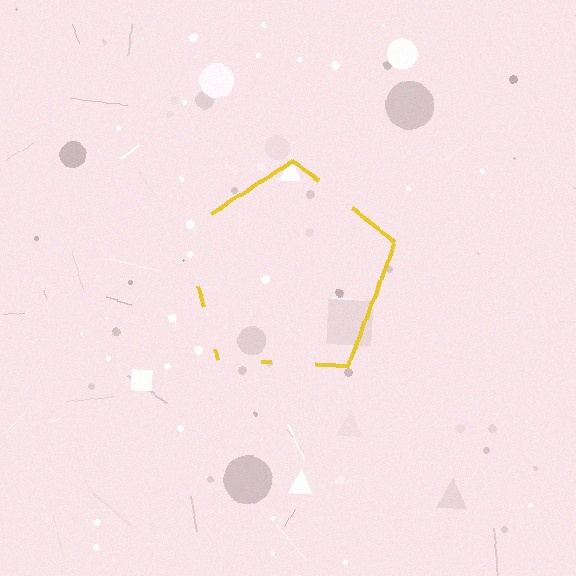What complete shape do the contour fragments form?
The contour fragments form a pentagon.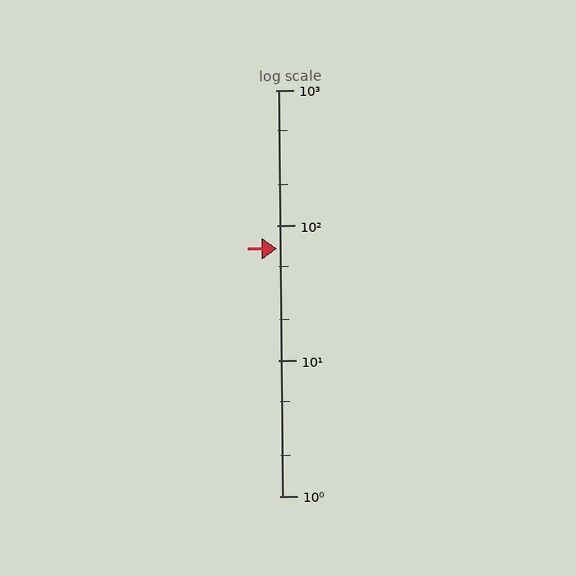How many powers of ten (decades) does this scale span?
The scale spans 3 decades, from 1 to 1000.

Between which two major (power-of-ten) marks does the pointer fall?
The pointer is between 10 and 100.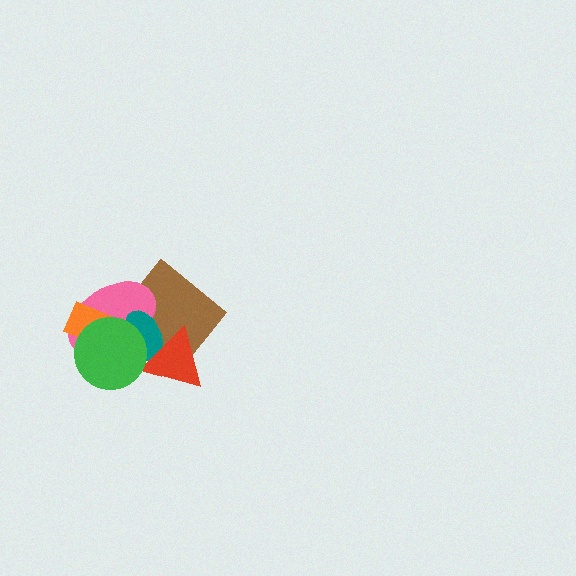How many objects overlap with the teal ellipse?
4 objects overlap with the teal ellipse.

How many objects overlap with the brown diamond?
4 objects overlap with the brown diamond.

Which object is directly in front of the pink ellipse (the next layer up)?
The teal ellipse is directly in front of the pink ellipse.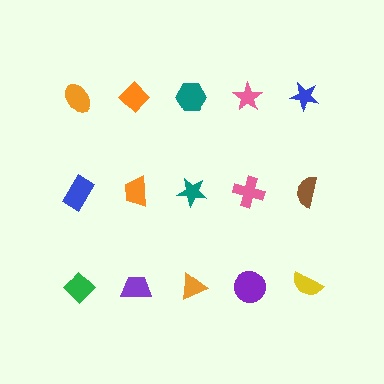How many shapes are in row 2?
5 shapes.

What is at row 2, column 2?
An orange trapezoid.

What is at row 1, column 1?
An orange ellipse.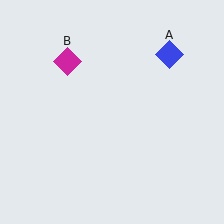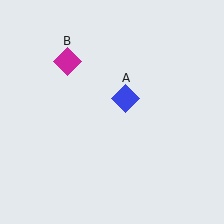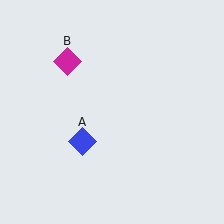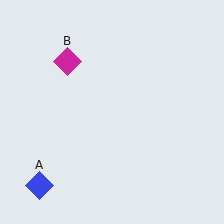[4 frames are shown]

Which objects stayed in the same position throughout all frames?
Magenta diamond (object B) remained stationary.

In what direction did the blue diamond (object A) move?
The blue diamond (object A) moved down and to the left.